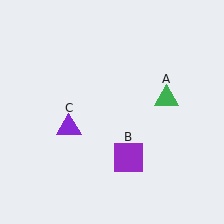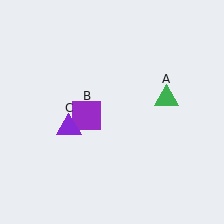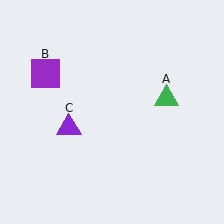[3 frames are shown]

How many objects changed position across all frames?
1 object changed position: purple square (object B).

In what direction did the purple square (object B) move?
The purple square (object B) moved up and to the left.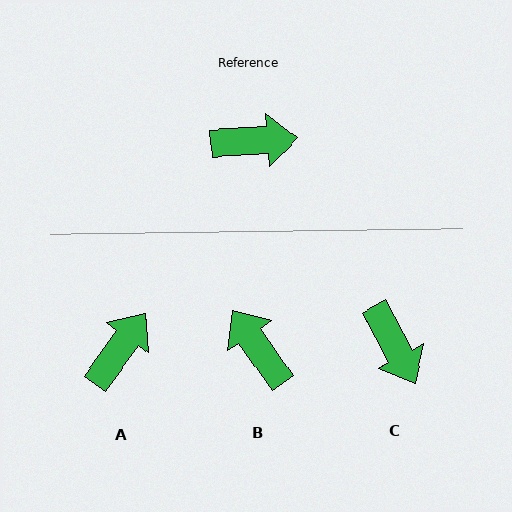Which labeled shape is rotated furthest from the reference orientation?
B, about 121 degrees away.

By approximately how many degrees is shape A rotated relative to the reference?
Approximately 51 degrees counter-clockwise.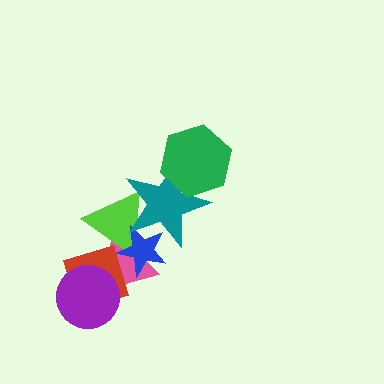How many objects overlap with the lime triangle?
3 objects overlap with the lime triangle.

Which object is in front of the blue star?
The teal star is in front of the blue star.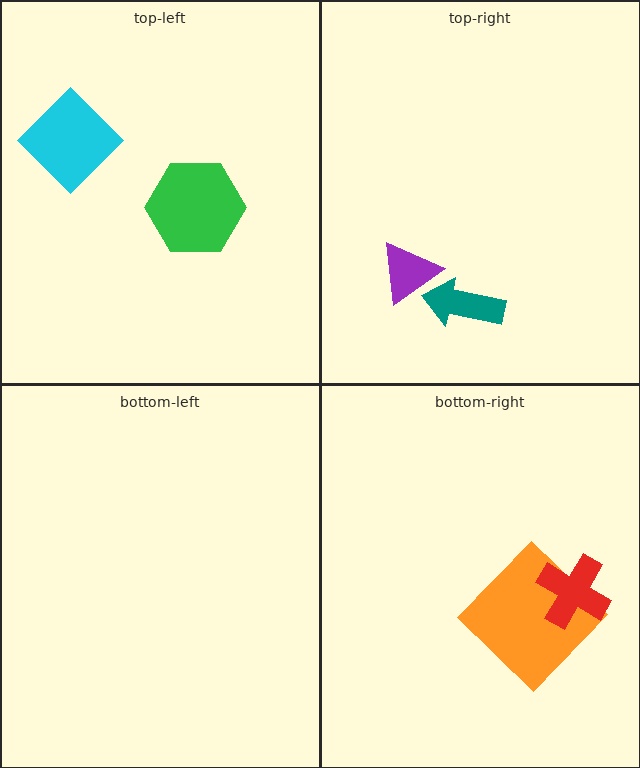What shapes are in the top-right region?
The teal arrow, the purple triangle.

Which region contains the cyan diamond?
The top-left region.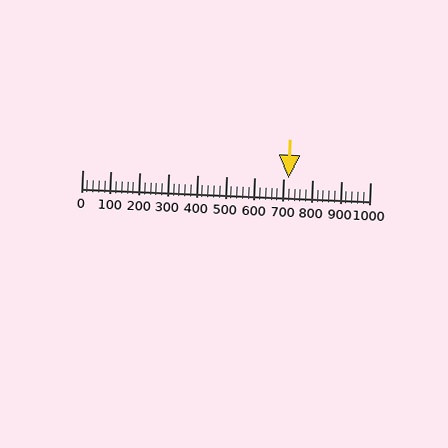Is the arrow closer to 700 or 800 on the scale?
The arrow is closer to 700.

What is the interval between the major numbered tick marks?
The major tick marks are spaced 100 units apart.